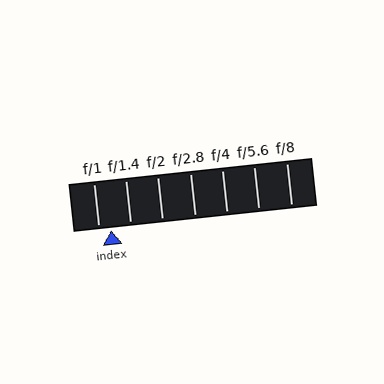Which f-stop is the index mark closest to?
The index mark is closest to f/1.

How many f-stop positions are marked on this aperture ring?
There are 7 f-stop positions marked.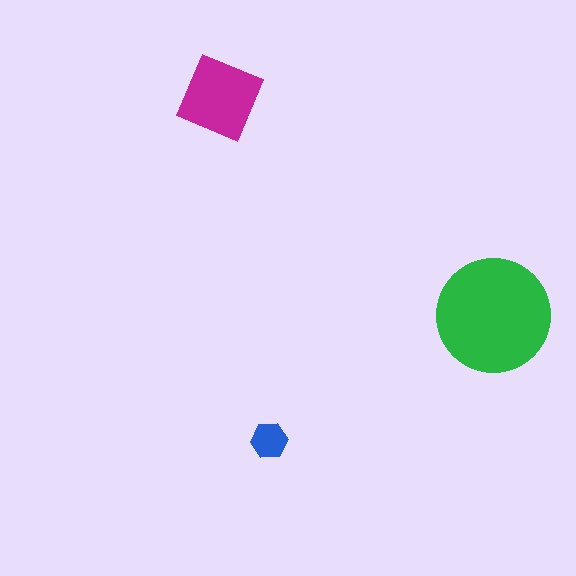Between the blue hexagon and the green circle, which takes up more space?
The green circle.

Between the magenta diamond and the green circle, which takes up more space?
The green circle.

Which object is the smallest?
The blue hexagon.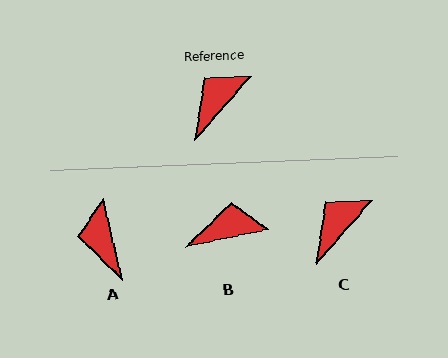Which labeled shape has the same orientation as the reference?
C.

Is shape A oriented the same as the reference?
No, it is off by about 54 degrees.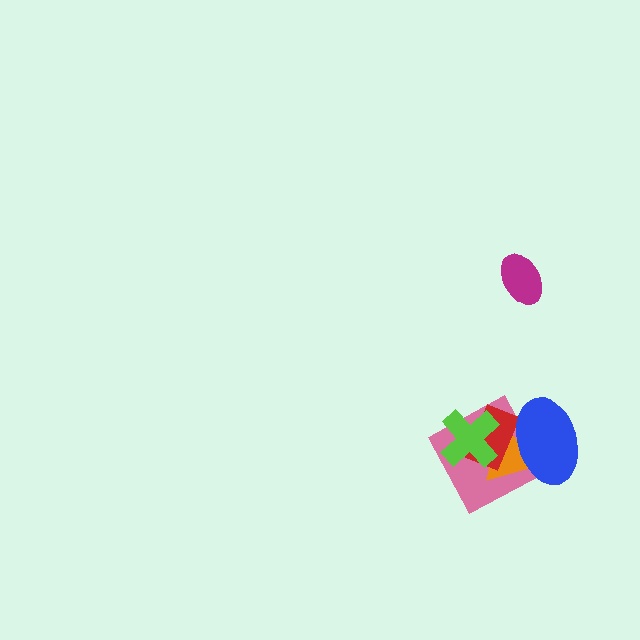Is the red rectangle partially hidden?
Yes, it is partially covered by another shape.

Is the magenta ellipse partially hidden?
No, no other shape covers it.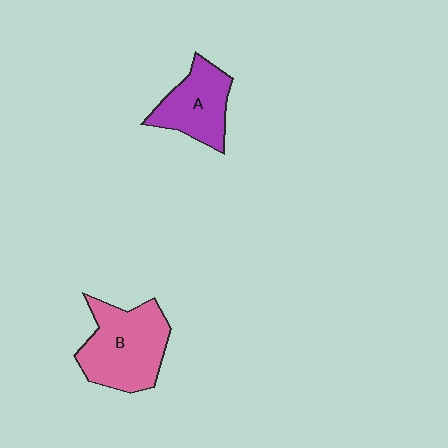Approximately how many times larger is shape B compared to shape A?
Approximately 1.4 times.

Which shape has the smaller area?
Shape A (purple).